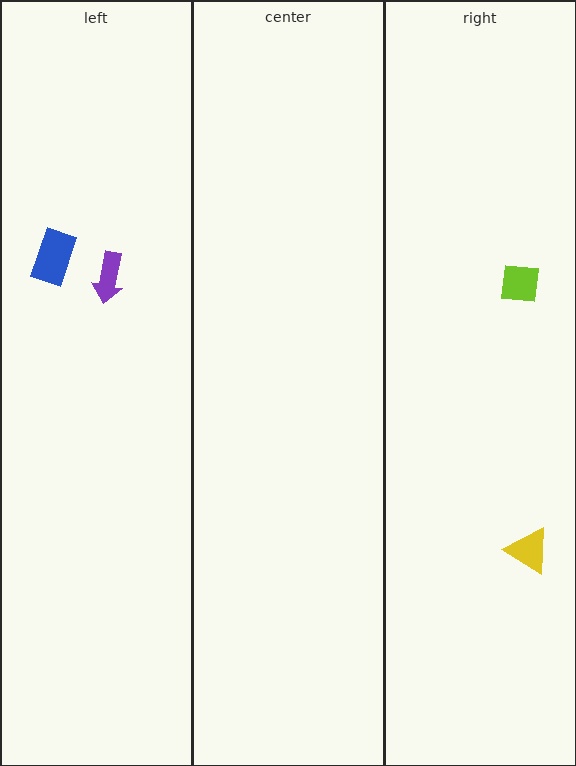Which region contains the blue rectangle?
The left region.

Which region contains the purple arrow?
The left region.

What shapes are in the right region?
The yellow triangle, the lime square.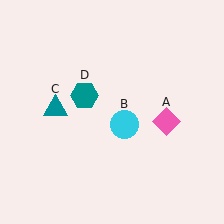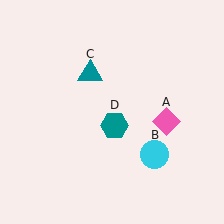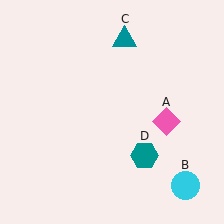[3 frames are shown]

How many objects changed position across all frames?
3 objects changed position: cyan circle (object B), teal triangle (object C), teal hexagon (object D).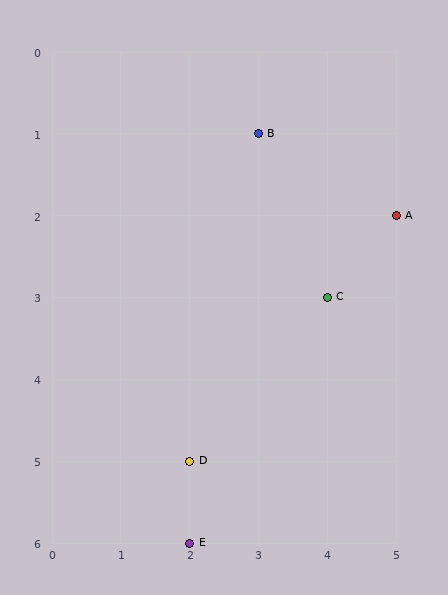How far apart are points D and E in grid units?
Points D and E are 1 row apart.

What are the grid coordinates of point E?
Point E is at grid coordinates (2, 6).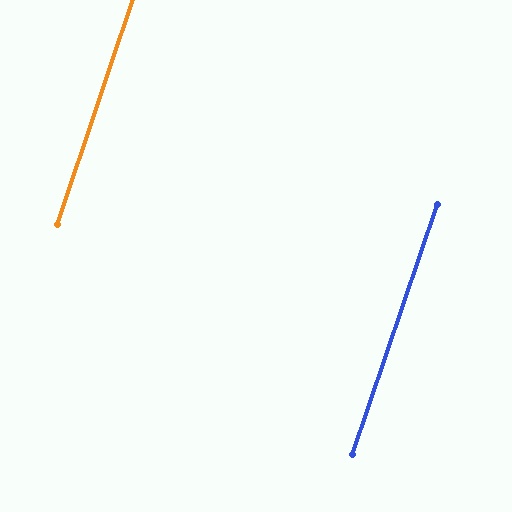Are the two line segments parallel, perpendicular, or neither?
Parallel — their directions differ by only 0.1°.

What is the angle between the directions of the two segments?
Approximately 0 degrees.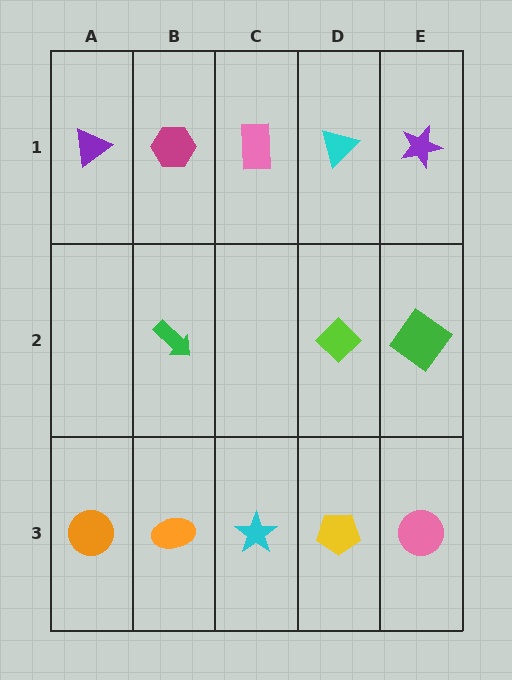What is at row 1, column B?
A magenta hexagon.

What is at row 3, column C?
A cyan star.